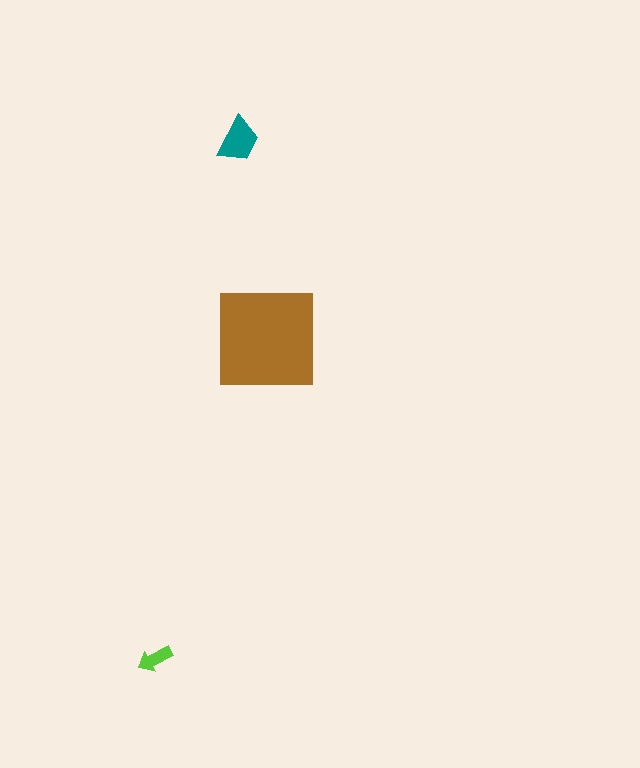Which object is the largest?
The brown square.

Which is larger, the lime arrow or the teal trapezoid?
The teal trapezoid.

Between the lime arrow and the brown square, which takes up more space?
The brown square.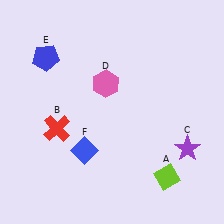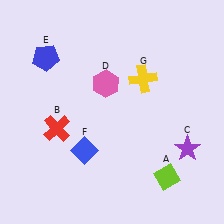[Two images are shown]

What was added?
A yellow cross (G) was added in Image 2.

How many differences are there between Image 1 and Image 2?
There is 1 difference between the two images.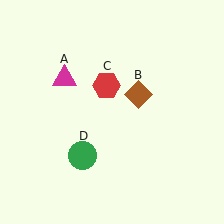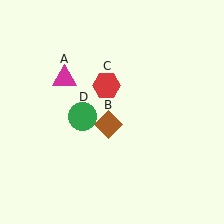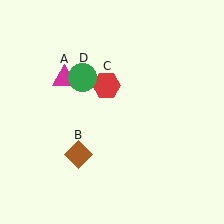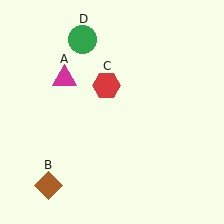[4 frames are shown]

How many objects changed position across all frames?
2 objects changed position: brown diamond (object B), green circle (object D).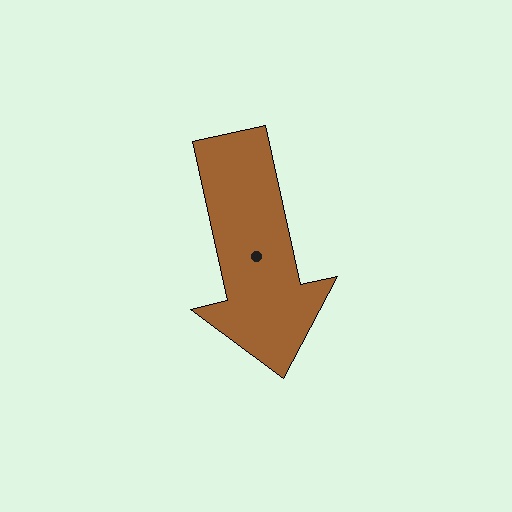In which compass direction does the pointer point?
South.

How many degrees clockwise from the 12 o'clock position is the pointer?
Approximately 168 degrees.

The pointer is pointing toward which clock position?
Roughly 6 o'clock.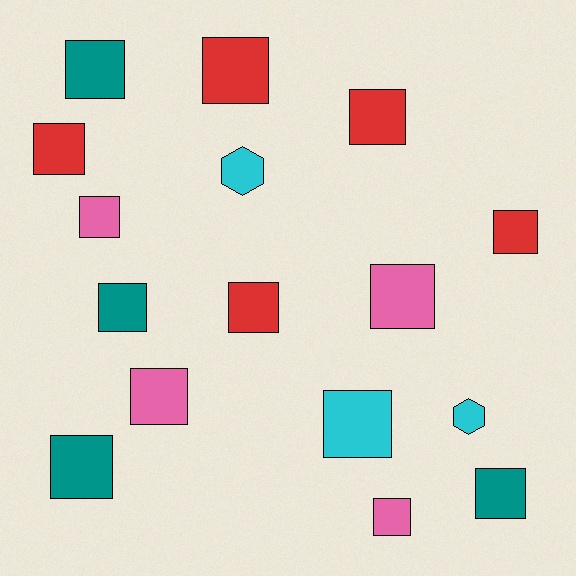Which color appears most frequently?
Red, with 5 objects.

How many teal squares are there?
There are 4 teal squares.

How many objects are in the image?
There are 16 objects.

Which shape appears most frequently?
Square, with 14 objects.